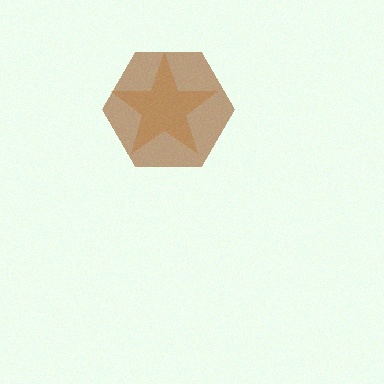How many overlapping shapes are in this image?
There are 2 overlapping shapes in the image.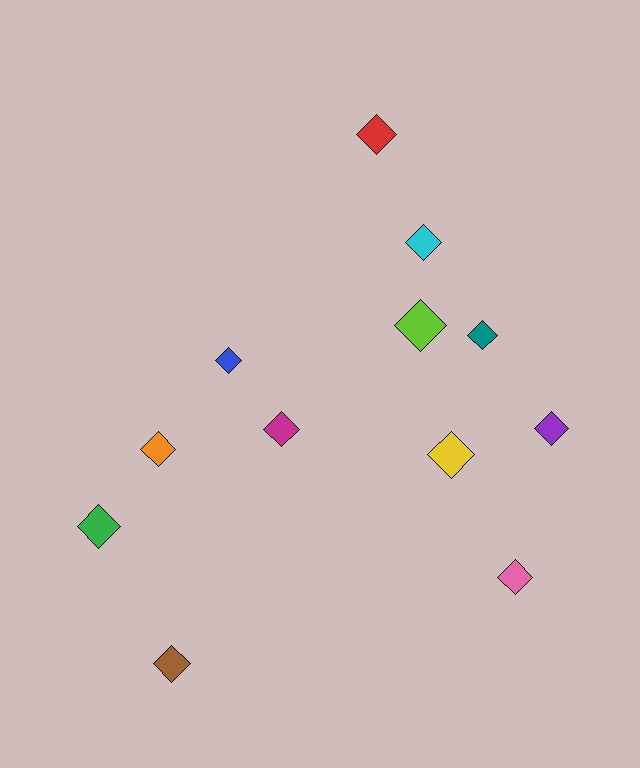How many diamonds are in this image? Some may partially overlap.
There are 12 diamonds.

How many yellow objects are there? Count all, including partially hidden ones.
There is 1 yellow object.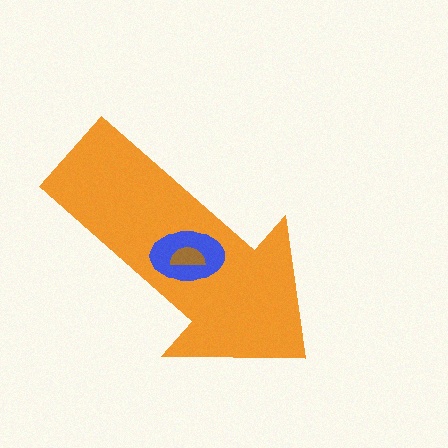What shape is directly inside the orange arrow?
The blue ellipse.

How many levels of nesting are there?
3.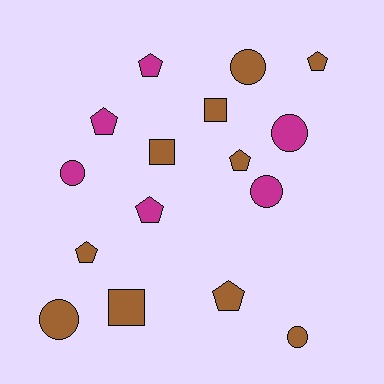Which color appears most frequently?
Brown, with 10 objects.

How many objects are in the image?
There are 16 objects.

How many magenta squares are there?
There are no magenta squares.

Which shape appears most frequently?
Pentagon, with 7 objects.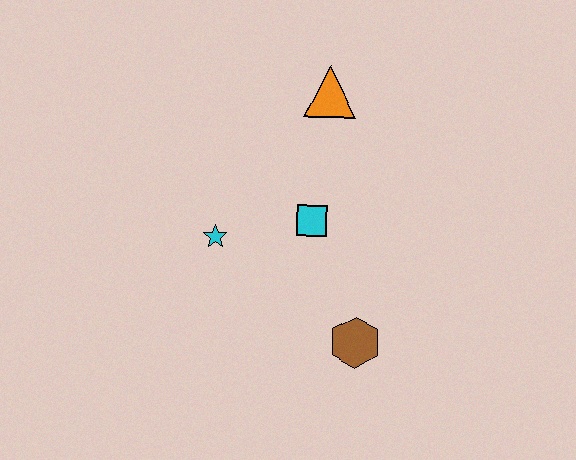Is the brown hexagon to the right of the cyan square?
Yes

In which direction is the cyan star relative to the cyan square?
The cyan star is to the left of the cyan square.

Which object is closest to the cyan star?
The cyan square is closest to the cyan star.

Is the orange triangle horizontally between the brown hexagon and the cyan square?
Yes